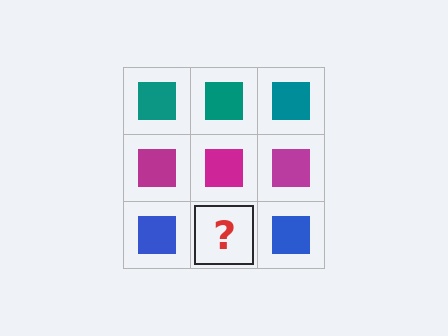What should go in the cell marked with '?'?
The missing cell should contain a blue square.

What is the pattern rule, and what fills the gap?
The rule is that each row has a consistent color. The gap should be filled with a blue square.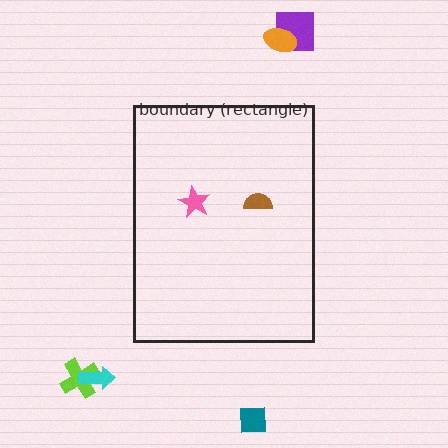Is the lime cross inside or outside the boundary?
Outside.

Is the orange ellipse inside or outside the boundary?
Outside.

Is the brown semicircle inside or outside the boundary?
Inside.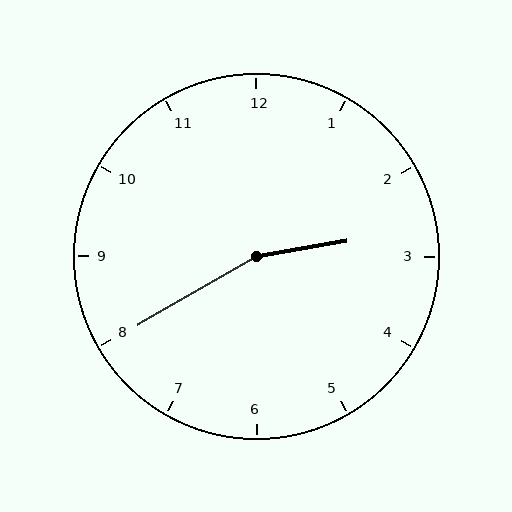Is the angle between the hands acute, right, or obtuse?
It is obtuse.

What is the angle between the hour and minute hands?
Approximately 160 degrees.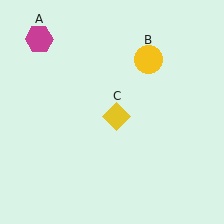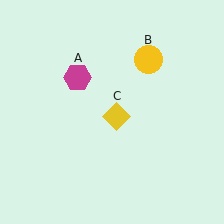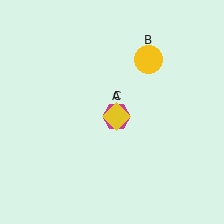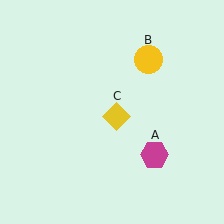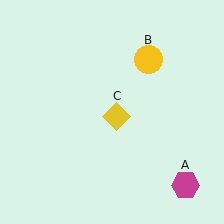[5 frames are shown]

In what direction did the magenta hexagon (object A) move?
The magenta hexagon (object A) moved down and to the right.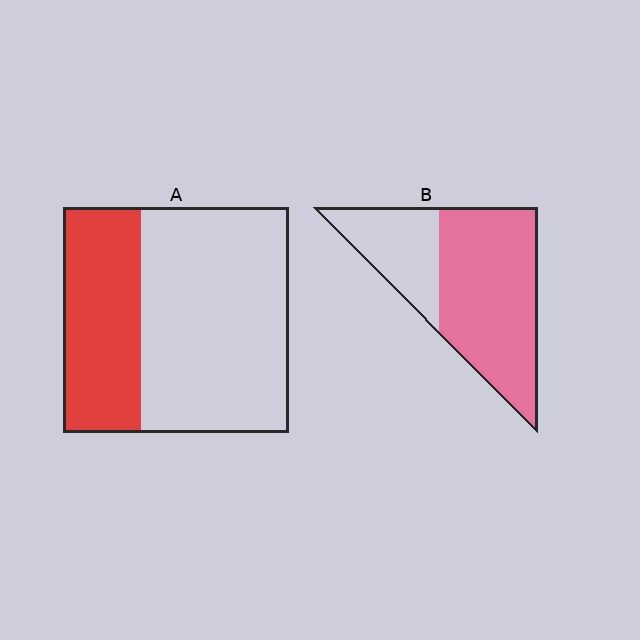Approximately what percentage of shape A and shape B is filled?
A is approximately 35% and B is approximately 70%.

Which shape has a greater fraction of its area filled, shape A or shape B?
Shape B.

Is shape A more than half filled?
No.